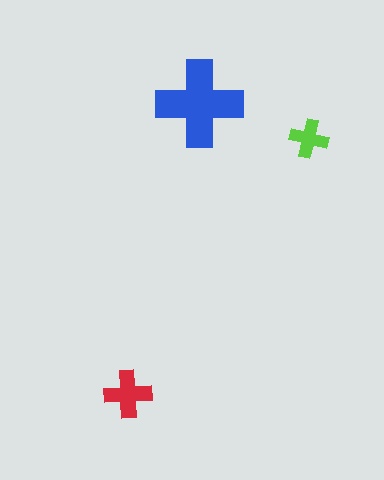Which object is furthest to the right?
The lime cross is rightmost.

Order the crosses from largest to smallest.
the blue one, the red one, the lime one.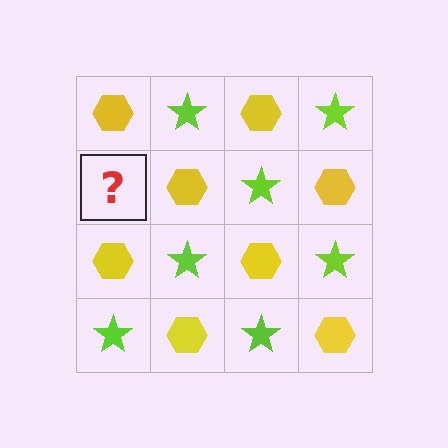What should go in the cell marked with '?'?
The missing cell should contain a lime star.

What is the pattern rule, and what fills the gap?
The rule is that it alternates yellow hexagon and lime star in a checkerboard pattern. The gap should be filled with a lime star.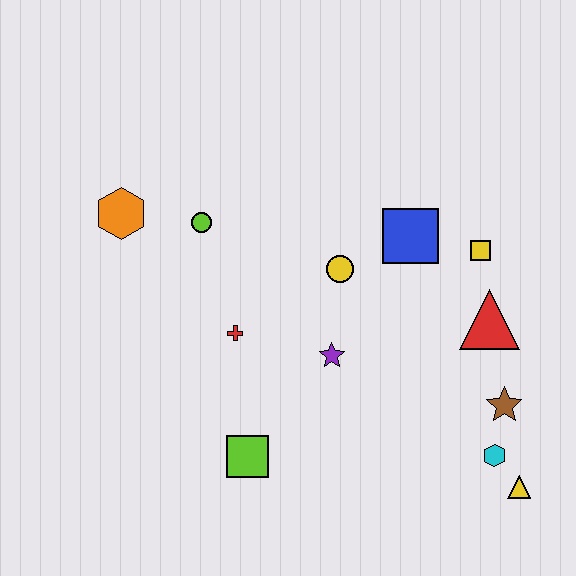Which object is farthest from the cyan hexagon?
The orange hexagon is farthest from the cyan hexagon.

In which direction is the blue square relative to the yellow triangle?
The blue square is above the yellow triangle.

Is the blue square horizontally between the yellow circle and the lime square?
No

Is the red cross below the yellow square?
Yes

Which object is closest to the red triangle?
The yellow square is closest to the red triangle.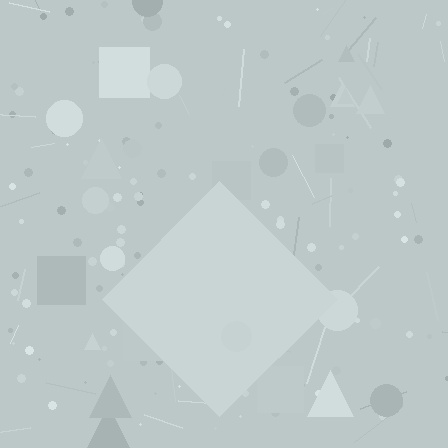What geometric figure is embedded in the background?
A diamond is embedded in the background.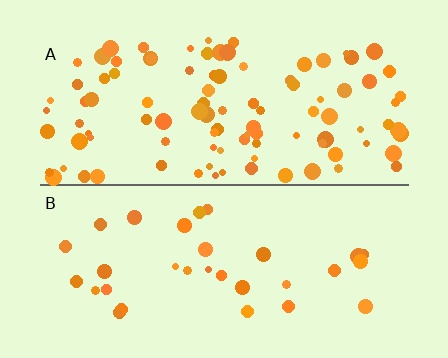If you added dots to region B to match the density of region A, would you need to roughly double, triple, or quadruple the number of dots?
Approximately triple.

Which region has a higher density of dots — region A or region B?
A (the top).